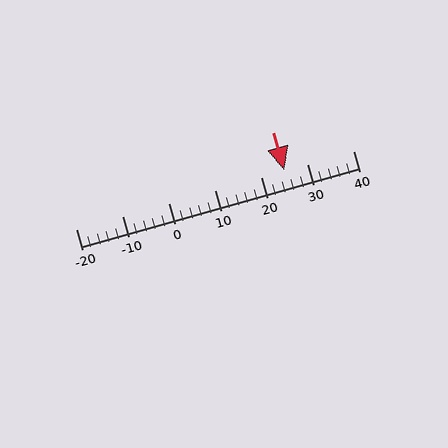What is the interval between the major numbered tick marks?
The major tick marks are spaced 10 units apart.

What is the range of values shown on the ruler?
The ruler shows values from -20 to 40.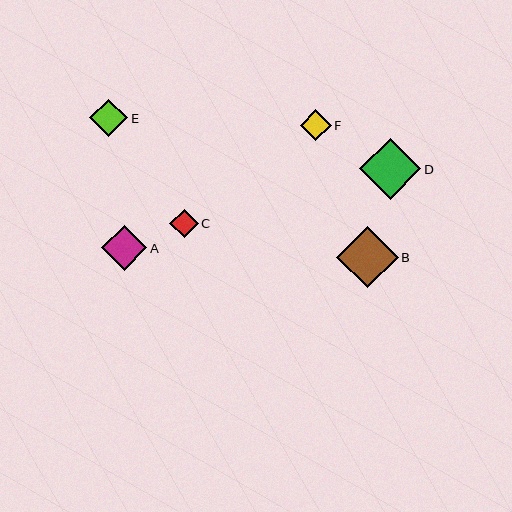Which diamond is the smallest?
Diamond C is the smallest with a size of approximately 28 pixels.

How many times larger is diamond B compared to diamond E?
Diamond B is approximately 1.6 times the size of diamond E.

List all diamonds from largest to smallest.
From largest to smallest: B, D, A, E, F, C.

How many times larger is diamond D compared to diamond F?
Diamond D is approximately 2.0 times the size of diamond F.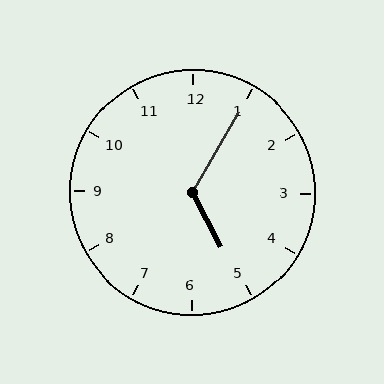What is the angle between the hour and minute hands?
Approximately 122 degrees.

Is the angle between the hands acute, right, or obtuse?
It is obtuse.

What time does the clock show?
5:05.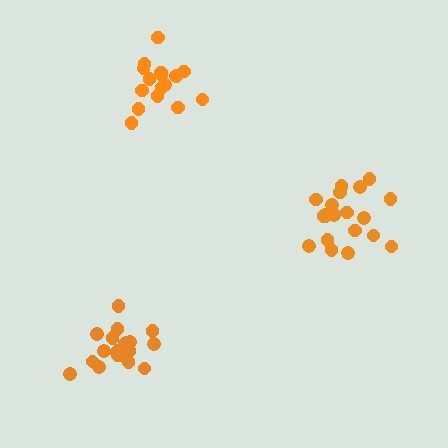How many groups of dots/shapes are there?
There are 3 groups.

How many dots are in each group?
Group 1: 21 dots, Group 2: 21 dots, Group 3: 17 dots (59 total).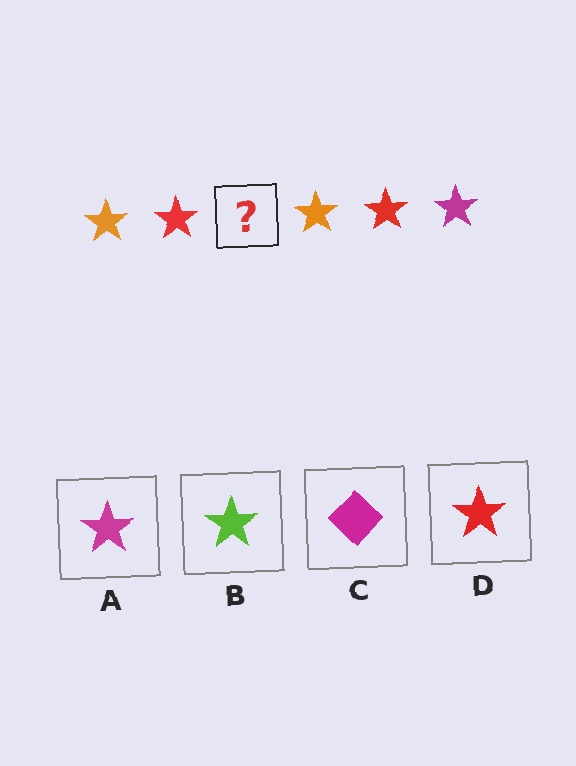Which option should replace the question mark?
Option A.